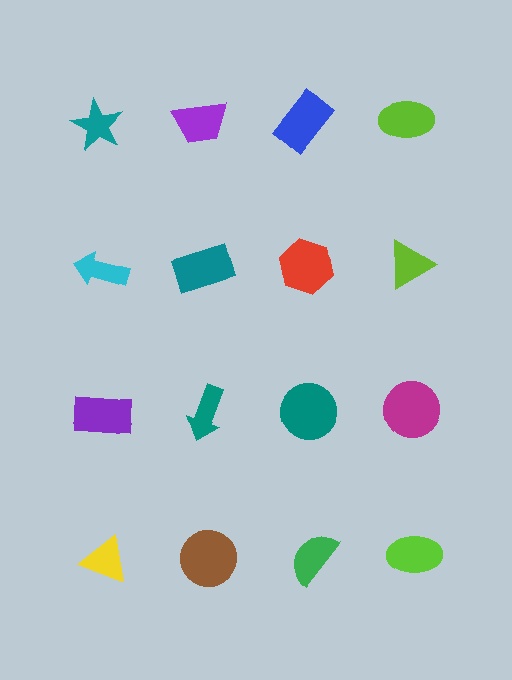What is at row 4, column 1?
A yellow triangle.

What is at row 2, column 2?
A teal rectangle.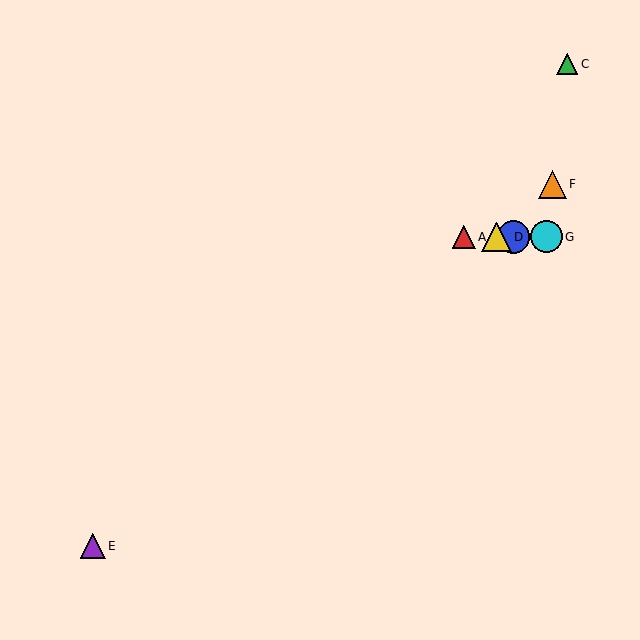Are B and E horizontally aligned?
No, B is at y≈237 and E is at y≈546.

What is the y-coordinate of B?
Object B is at y≈237.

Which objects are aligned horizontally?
Objects A, B, D, G are aligned horizontally.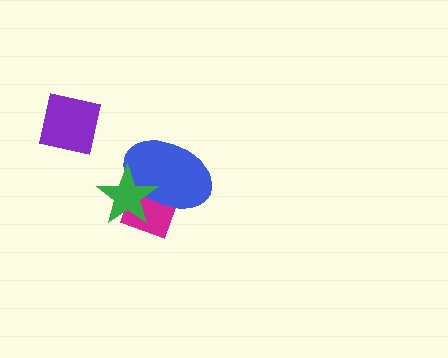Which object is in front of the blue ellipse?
The green star is in front of the blue ellipse.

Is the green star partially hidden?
No, no other shape covers it.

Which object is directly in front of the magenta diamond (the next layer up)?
The blue ellipse is directly in front of the magenta diamond.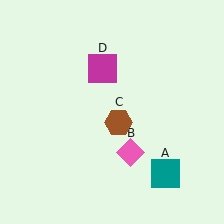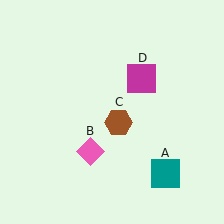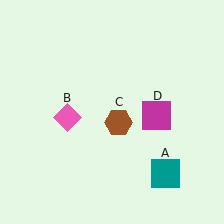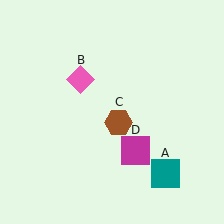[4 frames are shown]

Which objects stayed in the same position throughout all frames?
Teal square (object A) and brown hexagon (object C) remained stationary.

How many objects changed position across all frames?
2 objects changed position: pink diamond (object B), magenta square (object D).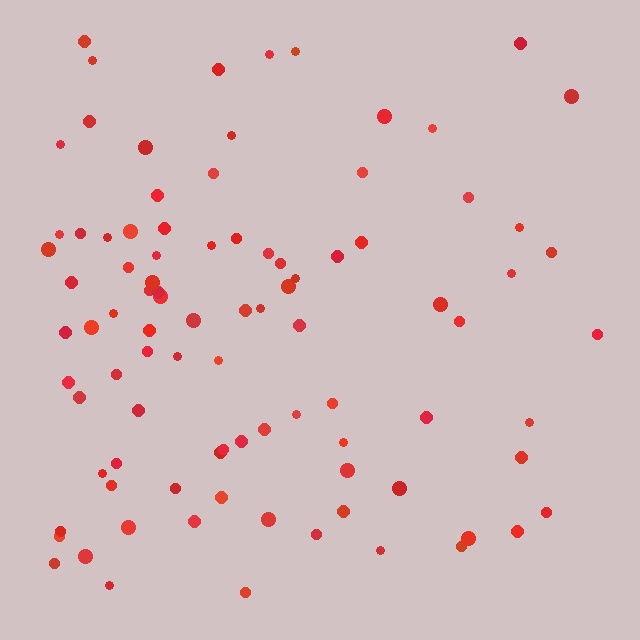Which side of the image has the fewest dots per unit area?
The right.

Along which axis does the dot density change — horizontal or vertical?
Horizontal.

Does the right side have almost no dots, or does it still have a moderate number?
Still a moderate number, just noticeably fewer than the left.